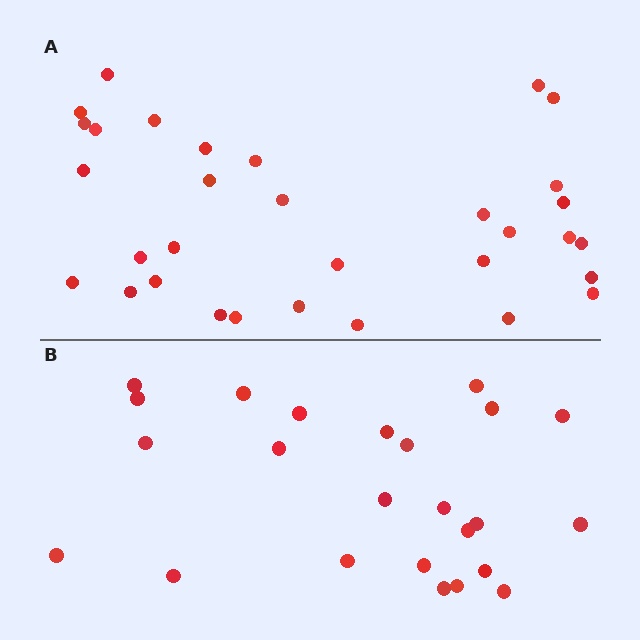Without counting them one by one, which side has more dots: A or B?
Region A (the top region) has more dots.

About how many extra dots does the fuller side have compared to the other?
Region A has roughly 8 or so more dots than region B.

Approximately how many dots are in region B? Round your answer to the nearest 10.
About 20 dots. (The exact count is 24, which rounds to 20.)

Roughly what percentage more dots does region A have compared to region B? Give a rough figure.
About 35% more.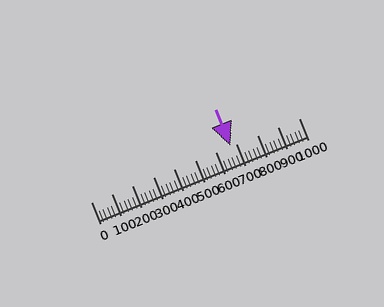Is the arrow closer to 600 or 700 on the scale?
The arrow is closer to 700.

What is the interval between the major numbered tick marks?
The major tick marks are spaced 100 units apart.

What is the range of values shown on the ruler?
The ruler shows values from 0 to 1000.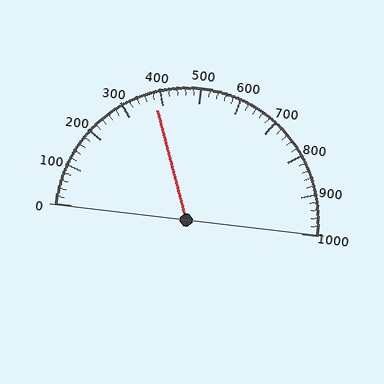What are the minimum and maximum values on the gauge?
The gauge ranges from 0 to 1000.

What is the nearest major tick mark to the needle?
The nearest major tick mark is 400.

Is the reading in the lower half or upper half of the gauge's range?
The reading is in the lower half of the range (0 to 1000).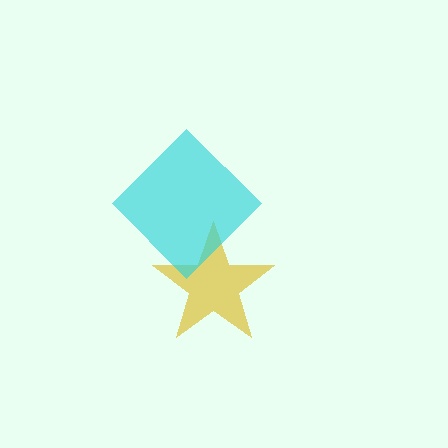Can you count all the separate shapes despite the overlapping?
Yes, there are 2 separate shapes.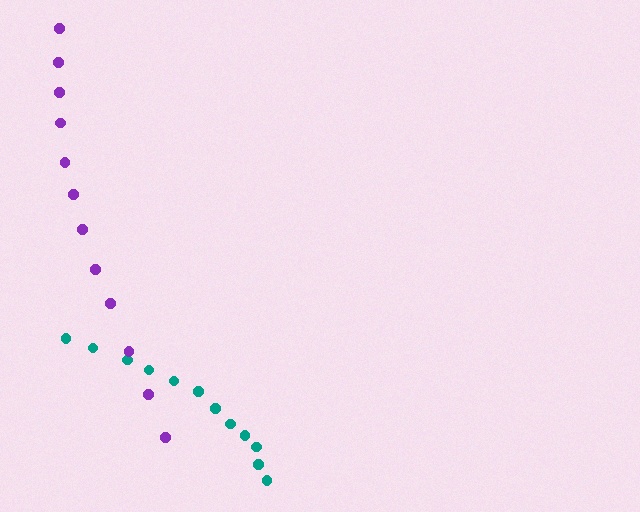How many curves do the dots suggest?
There are 2 distinct paths.